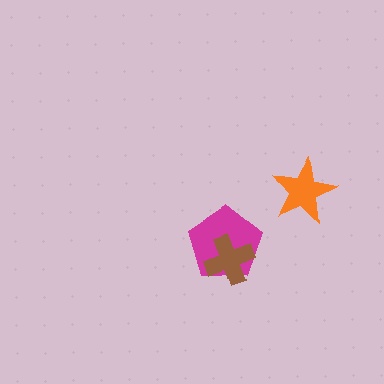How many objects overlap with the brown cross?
1 object overlaps with the brown cross.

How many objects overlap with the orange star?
0 objects overlap with the orange star.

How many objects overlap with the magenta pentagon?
1 object overlaps with the magenta pentagon.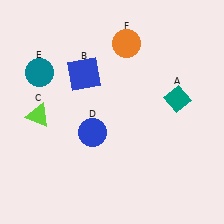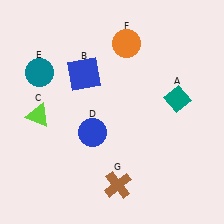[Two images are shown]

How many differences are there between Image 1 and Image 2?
There is 1 difference between the two images.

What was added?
A brown cross (G) was added in Image 2.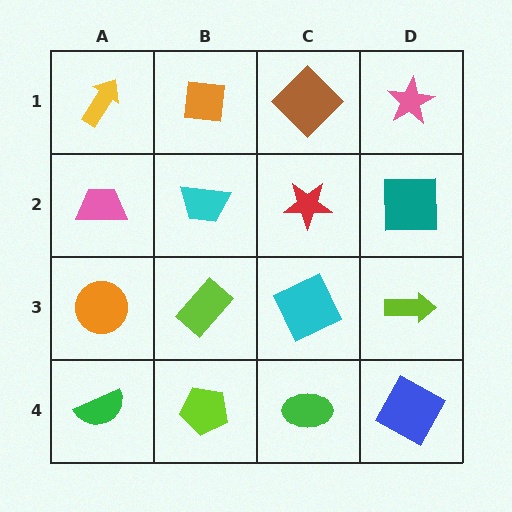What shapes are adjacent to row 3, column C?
A red star (row 2, column C), a green ellipse (row 4, column C), a lime rectangle (row 3, column B), a lime arrow (row 3, column D).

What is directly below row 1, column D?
A teal square.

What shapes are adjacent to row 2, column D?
A pink star (row 1, column D), a lime arrow (row 3, column D), a red star (row 2, column C).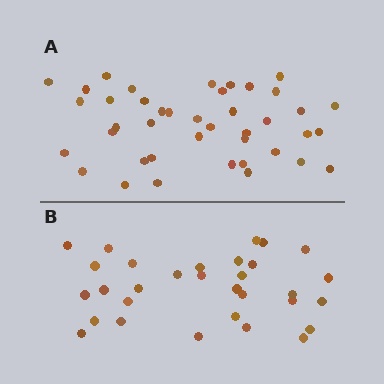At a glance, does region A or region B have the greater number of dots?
Region A (the top region) has more dots.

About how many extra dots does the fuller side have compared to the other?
Region A has roughly 10 or so more dots than region B.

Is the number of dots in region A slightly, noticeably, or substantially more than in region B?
Region A has noticeably more, but not dramatically so. The ratio is roughly 1.3 to 1.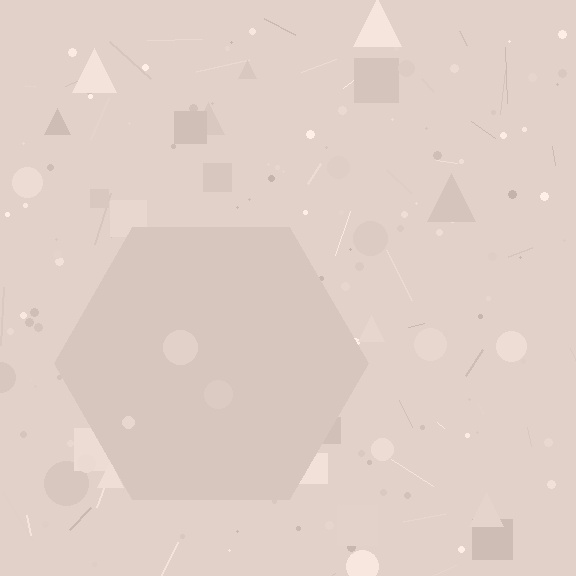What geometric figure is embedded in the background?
A hexagon is embedded in the background.